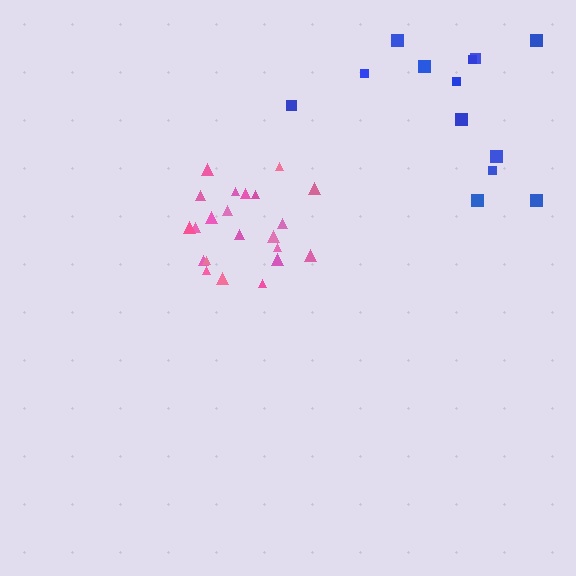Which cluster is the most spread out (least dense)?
Blue.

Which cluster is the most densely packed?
Pink.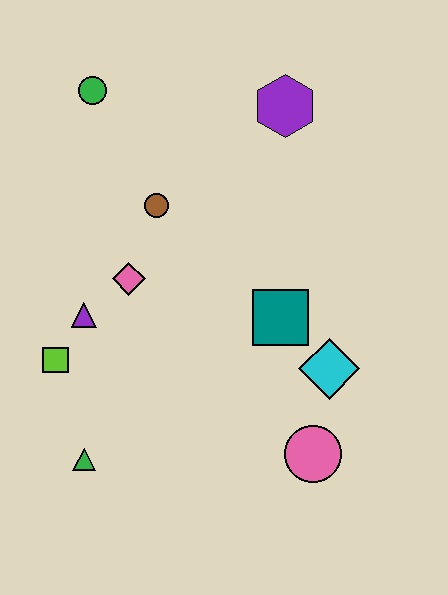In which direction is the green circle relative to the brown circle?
The green circle is above the brown circle.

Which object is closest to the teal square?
The cyan diamond is closest to the teal square.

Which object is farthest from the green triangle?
The purple hexagon is farthest from the green triangle.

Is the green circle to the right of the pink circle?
No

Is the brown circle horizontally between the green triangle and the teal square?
Yes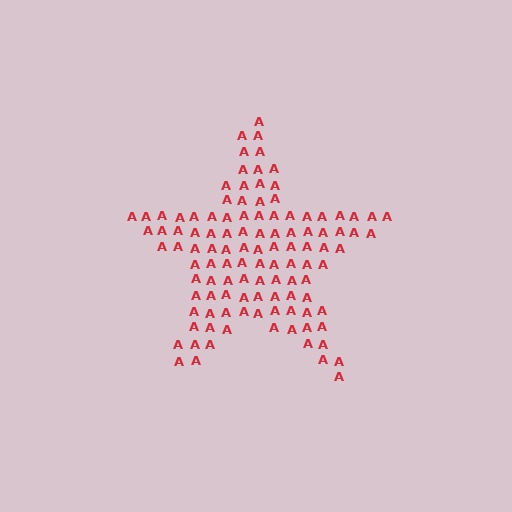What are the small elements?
The small elements are letter A's.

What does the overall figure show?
The overall figure shows a star.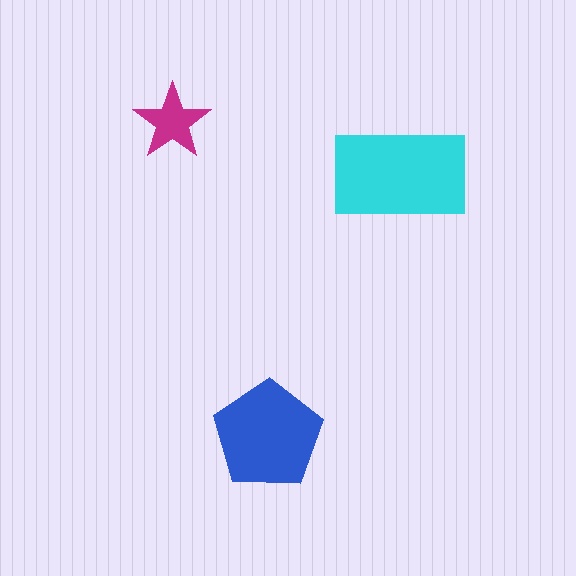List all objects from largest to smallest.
The cyan rectangle, the blue pentagon, the magenta star.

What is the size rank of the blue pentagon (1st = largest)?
2nd.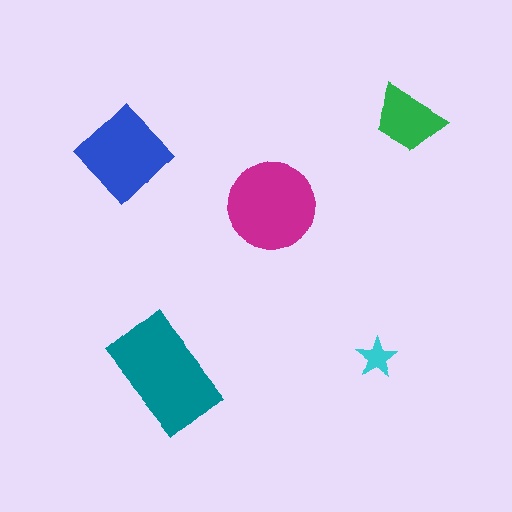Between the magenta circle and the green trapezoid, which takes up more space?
The magenta circle.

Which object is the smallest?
The cyan star.